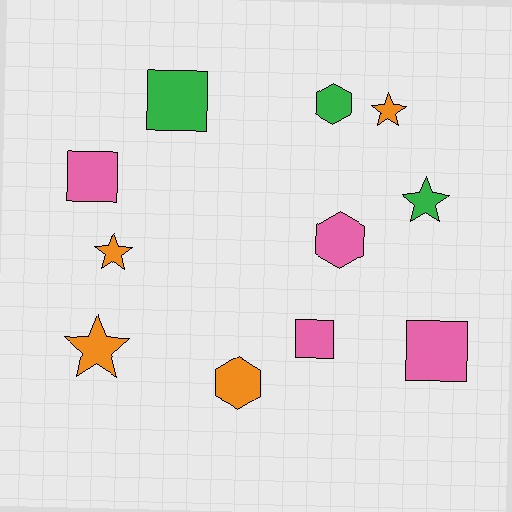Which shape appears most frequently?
Square, with 4 objects.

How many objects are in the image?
There are 11 objects.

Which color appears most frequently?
Pink, with 4 objects.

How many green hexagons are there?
There is 1 green hexagon.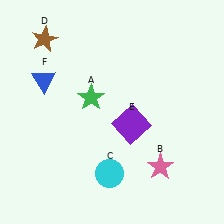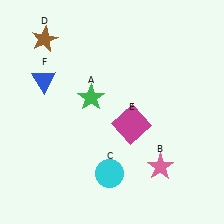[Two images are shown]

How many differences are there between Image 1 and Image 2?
There is 1 difference between the two images.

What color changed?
The square (E) changed from purple in Image 1 to magenta in Image 2.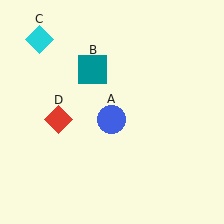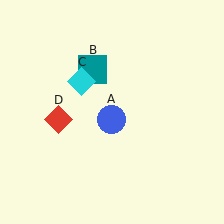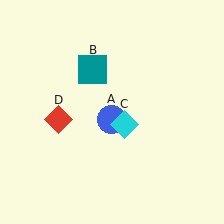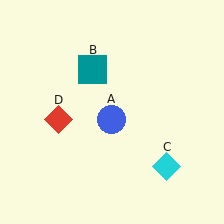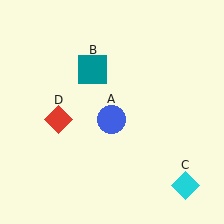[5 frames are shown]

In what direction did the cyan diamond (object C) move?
The cyan diamond (object C) moved down and to the right.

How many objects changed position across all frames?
1 object changed position: cyan diamond (object C).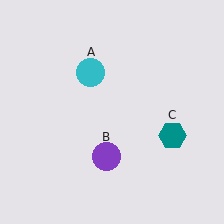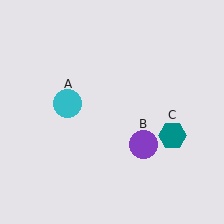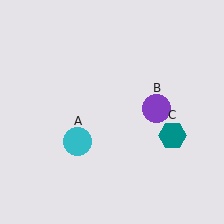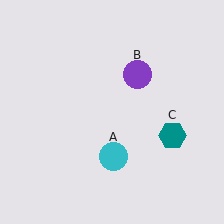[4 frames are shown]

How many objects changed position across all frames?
2 objects changed position: cyan circle (object A), purple circle (object B).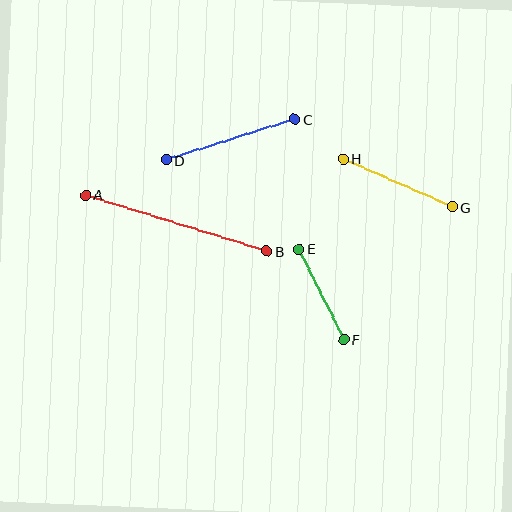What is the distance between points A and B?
The distance is approximately 190 pixels.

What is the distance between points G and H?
The distance is approximately 119 pixels.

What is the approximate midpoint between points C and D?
The midpoint is at approximately (230, 140) pixels.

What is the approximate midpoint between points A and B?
The midpoint is at approximately (176, 223) pixels.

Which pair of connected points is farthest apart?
Points A and B are farthest apart.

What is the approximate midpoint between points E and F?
The midpoint is at approximately (321, 294) pixels.